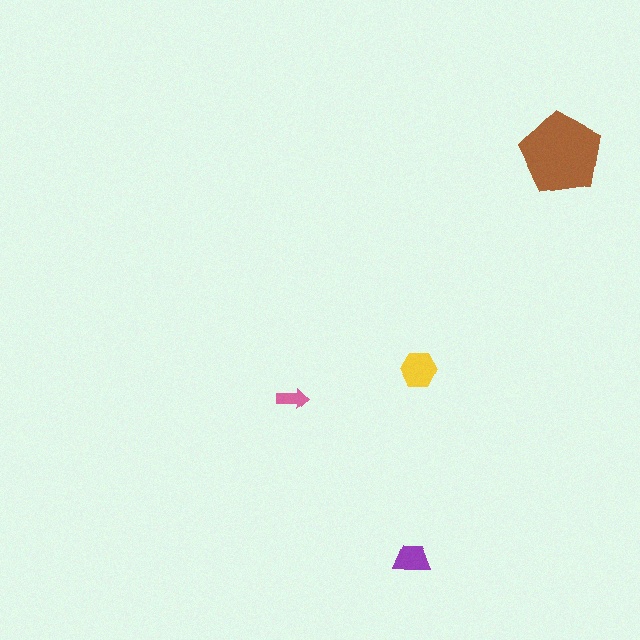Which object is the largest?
The brown pentagon.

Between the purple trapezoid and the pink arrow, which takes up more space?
The purple trapezoid.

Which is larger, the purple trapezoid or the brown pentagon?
The brown pentagon.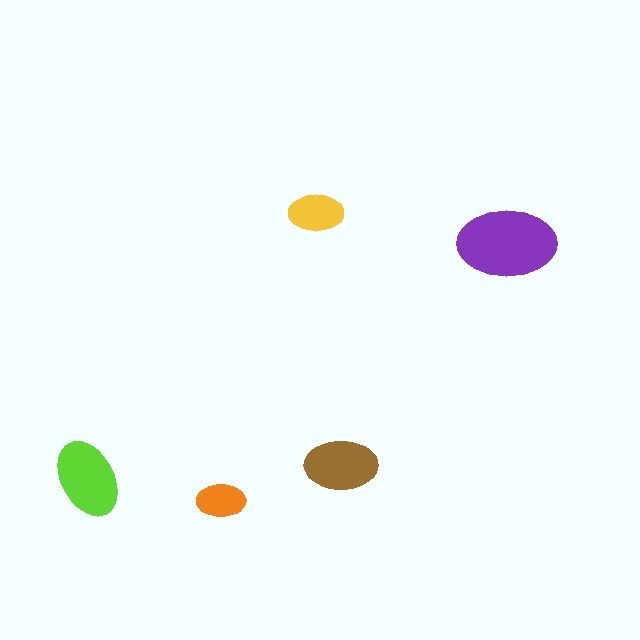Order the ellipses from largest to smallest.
the purple one, the lime one, the brown one, the yellow one, the orange one.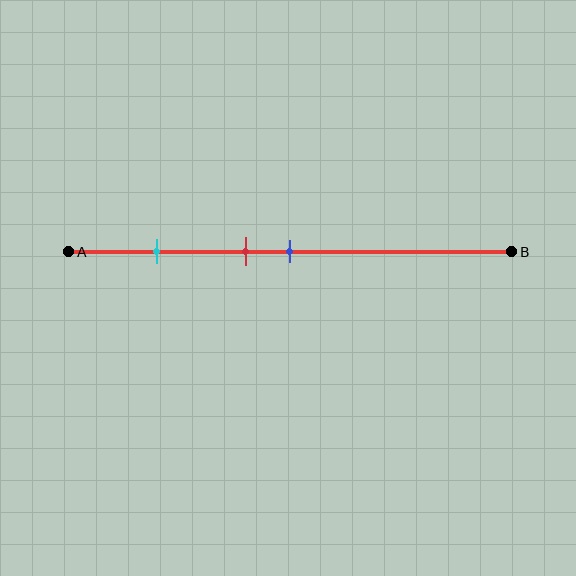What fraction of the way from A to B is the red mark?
The red mark is approximately 40% (0.4) of the way from A to B.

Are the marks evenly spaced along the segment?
No, the marks are not evenly spaced.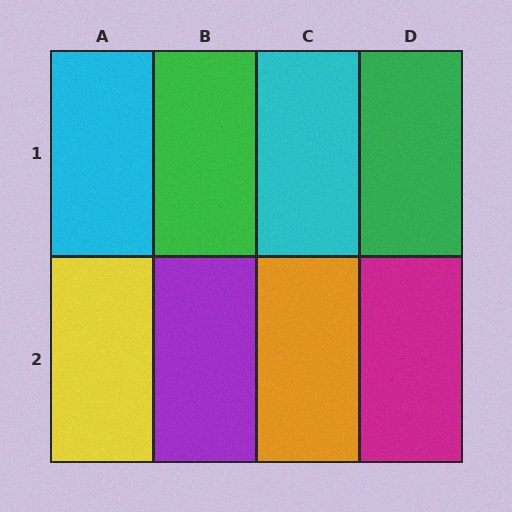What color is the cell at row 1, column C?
Cyan.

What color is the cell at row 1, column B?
Green.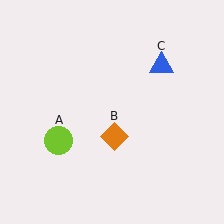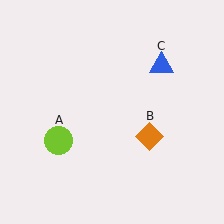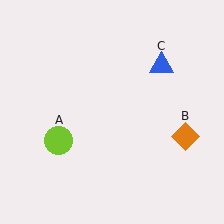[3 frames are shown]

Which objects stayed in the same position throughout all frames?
Lime circle (object A) and blue triangle (object C) remained stationary.